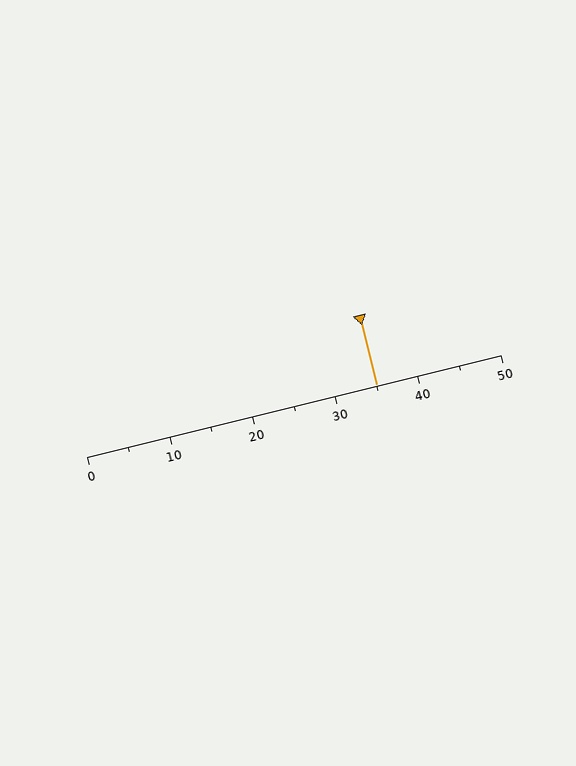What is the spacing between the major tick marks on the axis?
The major ticks are spaced 10 apart.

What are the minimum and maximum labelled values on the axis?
The axis runs from 0 to 50.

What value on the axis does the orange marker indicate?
The marker indicates approximately 35.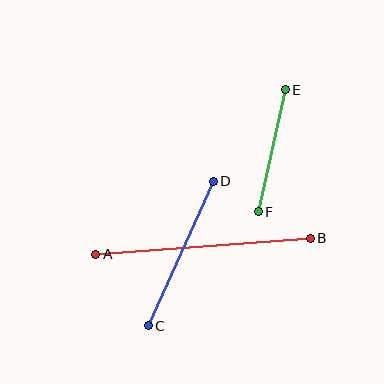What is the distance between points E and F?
The distance is approximately 125 pixels.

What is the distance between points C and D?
The distance is approximately 159 pixels.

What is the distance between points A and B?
The distance is approximately 215 pixels.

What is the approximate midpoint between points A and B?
The midpoint is at approximately (203, 246) pixels.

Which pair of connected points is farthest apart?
Points A and B are farthest apart.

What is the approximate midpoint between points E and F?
The midpoint is at approximately (272, 151) pixels.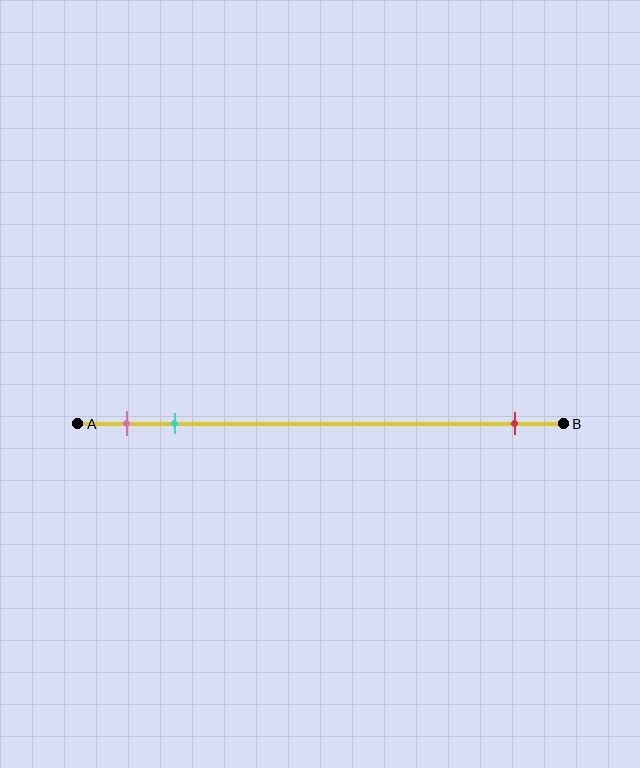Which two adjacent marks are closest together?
The pink and cyan marks are the closest adjacent pair.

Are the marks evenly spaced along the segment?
No, the marks are not evenly spaced.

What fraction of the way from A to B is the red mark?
The red mark is approximately 90% (0.9) of the way from A to B.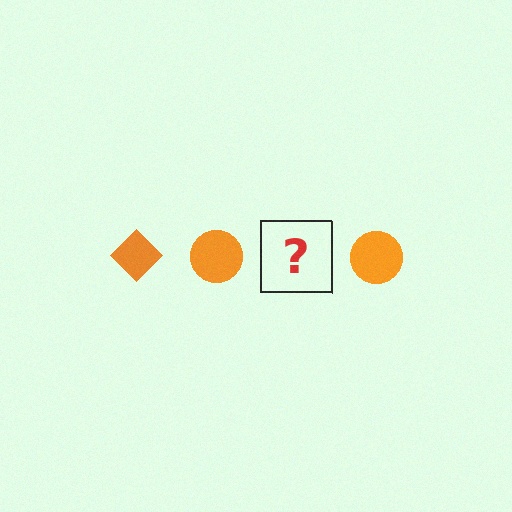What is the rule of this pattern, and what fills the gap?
The rule is that the pattern cycles through diamond, circle shapes in orange. The gap should be filled with an orange diamond.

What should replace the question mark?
The question mark should be replaced with an orange diamond.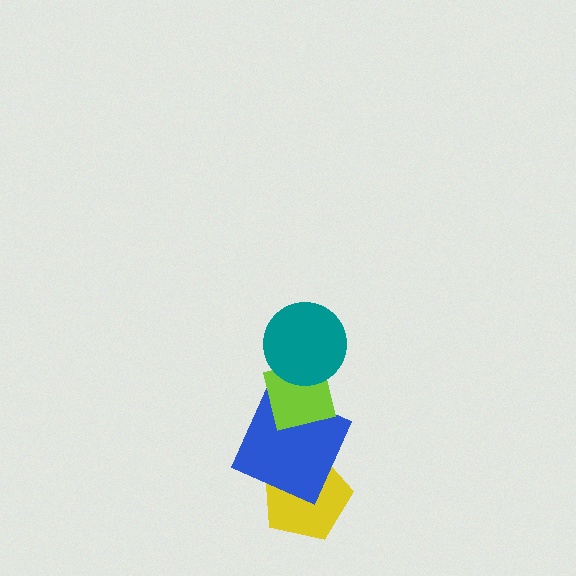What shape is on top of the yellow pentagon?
The blue square is on top of the yellow pentagon.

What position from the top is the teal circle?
The teal circle is 1st from the top.